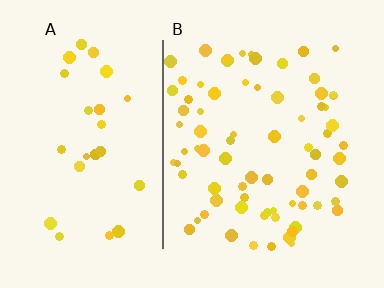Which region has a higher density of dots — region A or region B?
B (the right).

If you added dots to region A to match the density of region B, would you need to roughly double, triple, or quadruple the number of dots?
Approximately triple.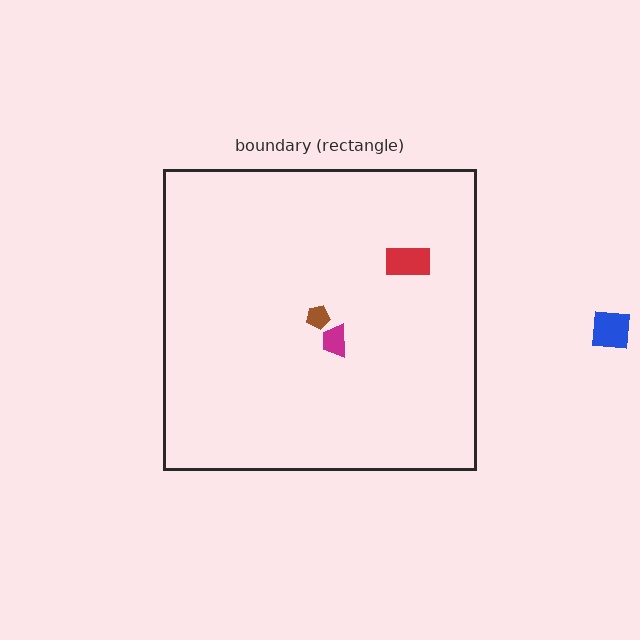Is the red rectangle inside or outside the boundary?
Inside.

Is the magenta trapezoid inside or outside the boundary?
Inside.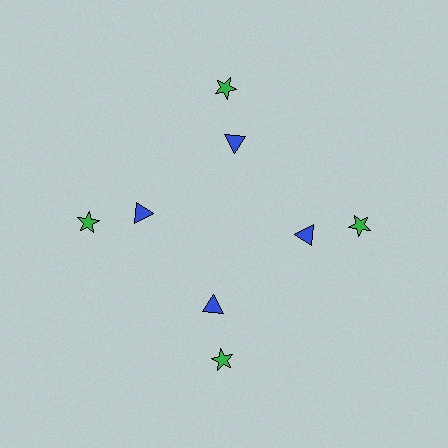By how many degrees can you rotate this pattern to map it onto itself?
The pattern maps onto itself every 90 degrees of rotation.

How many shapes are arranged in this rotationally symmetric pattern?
There are 8 shapes, arranged in 4 groups of 2.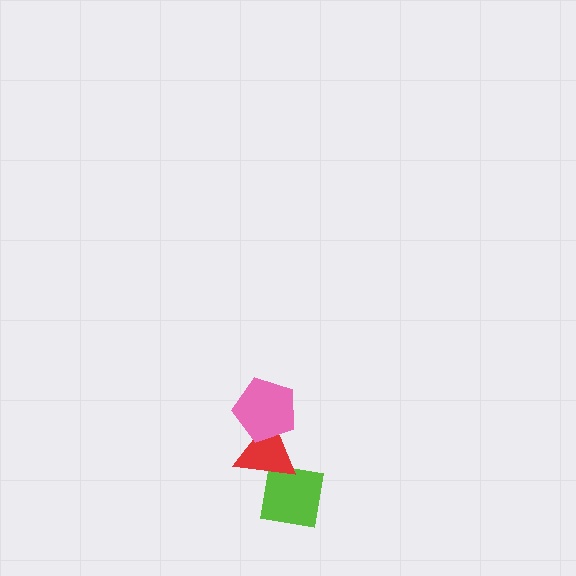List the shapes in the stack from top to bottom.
From top to bottom: the pink pentagon, the red triangle, the lime square.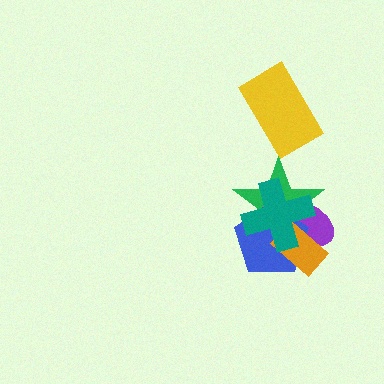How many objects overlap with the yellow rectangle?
0 objects overlap with the yellow rectangle.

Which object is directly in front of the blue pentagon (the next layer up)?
The orange rectangle is directly in front of the blue pentagon.